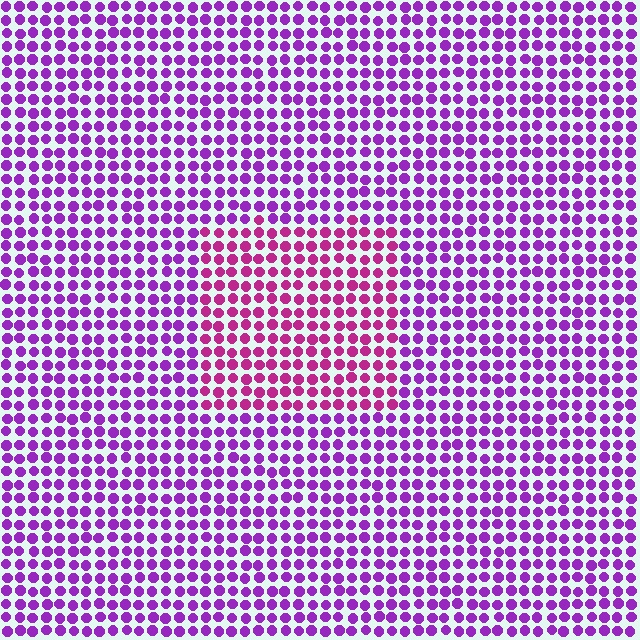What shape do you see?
I see a rectangle.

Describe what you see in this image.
The image is filled with small purple elements in a uniform arrangement. A rectangle-shaped region is visible where the elements are tinted to a slightly different hue, forming a subtle color boundary.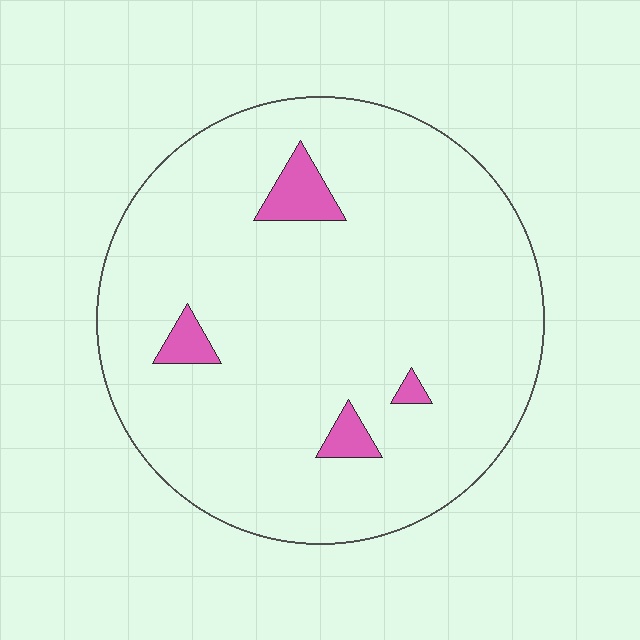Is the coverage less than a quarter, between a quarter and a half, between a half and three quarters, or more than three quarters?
Less than a quarter.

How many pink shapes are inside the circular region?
4.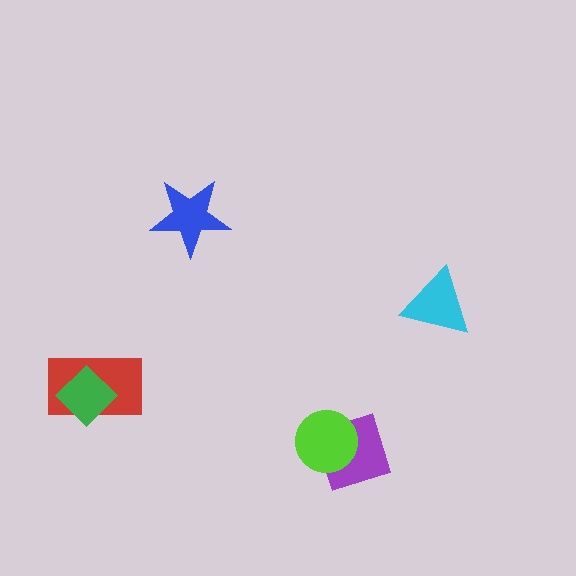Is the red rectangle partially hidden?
Yes, it is partially covered by another shape.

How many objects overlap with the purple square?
1 object overlaps with the purple square.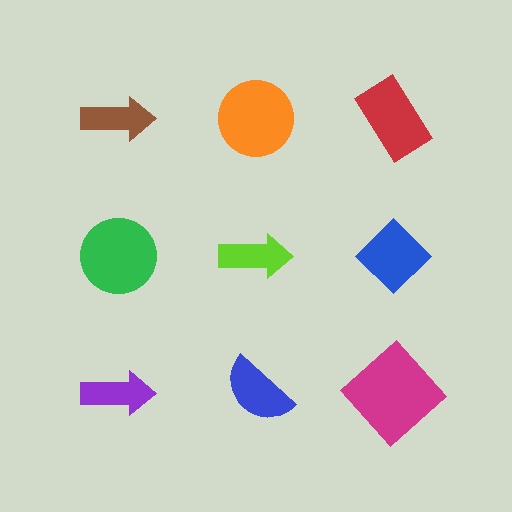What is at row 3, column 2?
A blue semicircle.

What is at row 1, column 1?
A brown arrow.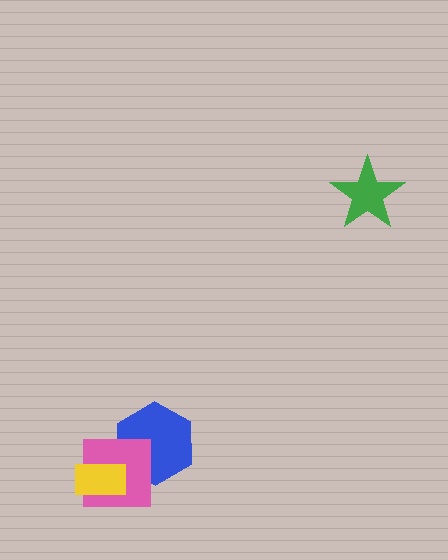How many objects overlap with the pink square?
2 objects overlap with the pink square.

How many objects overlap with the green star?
0 objects overlap with the green star.